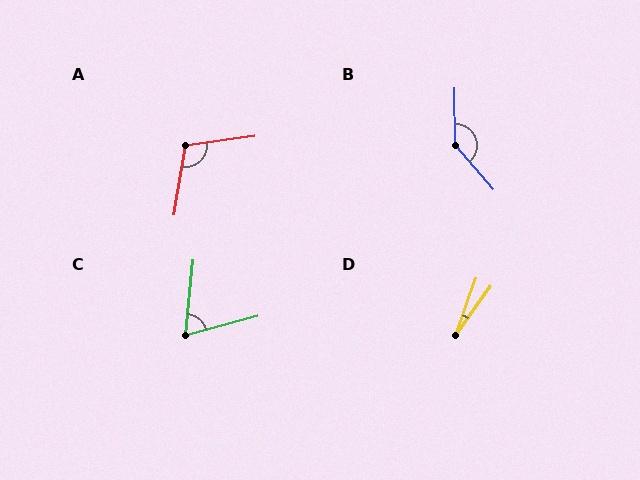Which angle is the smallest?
D, at approximately 16 degrees.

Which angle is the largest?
B, at approximately 140 degrees.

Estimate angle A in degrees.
Approximately 107 degrees.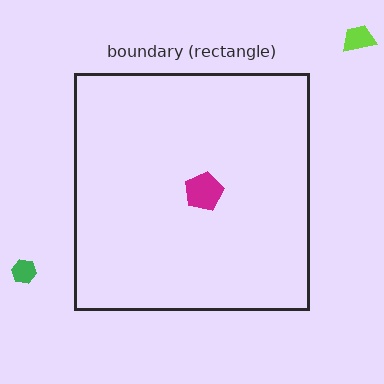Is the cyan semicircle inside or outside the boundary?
Inside.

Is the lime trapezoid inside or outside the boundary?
Outside.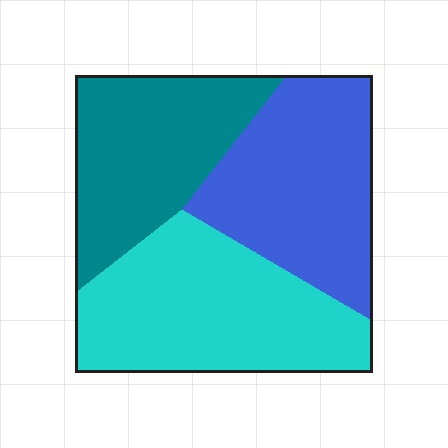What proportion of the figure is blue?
Blue takes up about one third (1/3) of the figure.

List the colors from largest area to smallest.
From largest to smallest: cyan, blue, teal.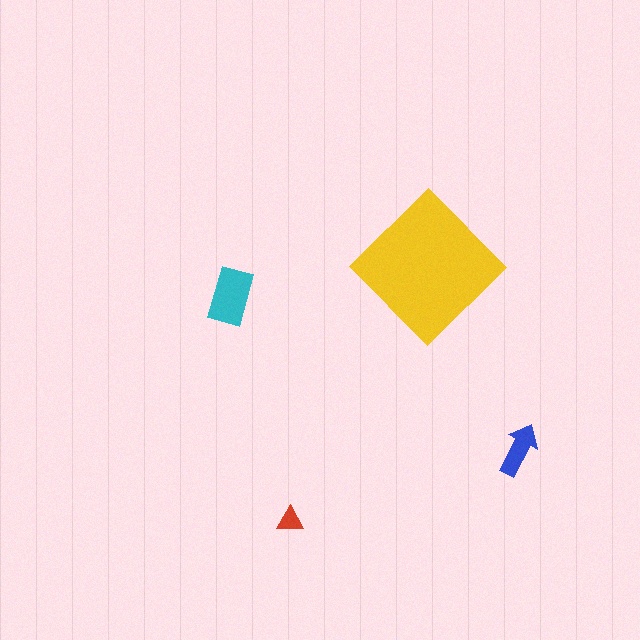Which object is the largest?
The yellow diamond.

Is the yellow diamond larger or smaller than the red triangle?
Larger.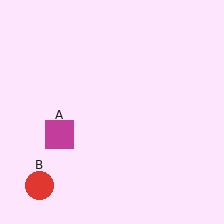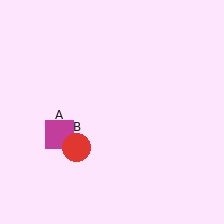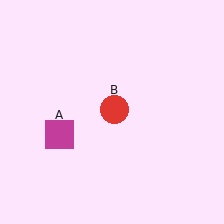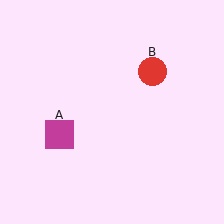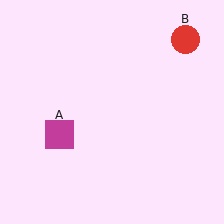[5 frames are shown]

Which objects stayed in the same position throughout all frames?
Magenta square (object A) remained stationary.